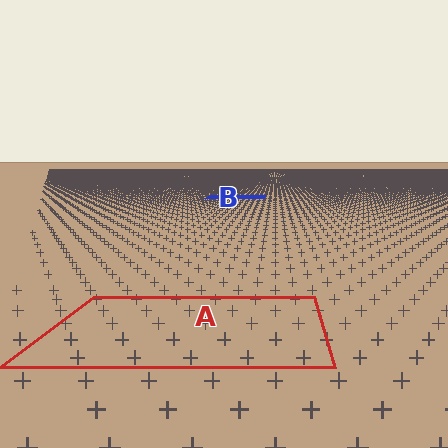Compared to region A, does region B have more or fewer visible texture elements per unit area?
Region B has more texture elements per unit area — they are packed more densely because it is farther away.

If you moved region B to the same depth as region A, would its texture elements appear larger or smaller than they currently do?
They would appear larger. At a closer depth, the same texture elements are projected at a bigger on-screen size.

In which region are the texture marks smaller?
The texture marks are smaller in region B, because it is farther away.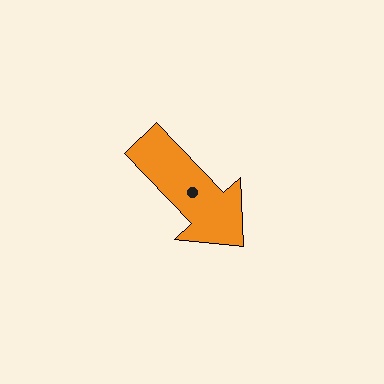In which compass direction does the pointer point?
Southeast.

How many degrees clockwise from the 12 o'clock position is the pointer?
Approximately 137 degrees.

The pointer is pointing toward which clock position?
Roughly 5 o'clock.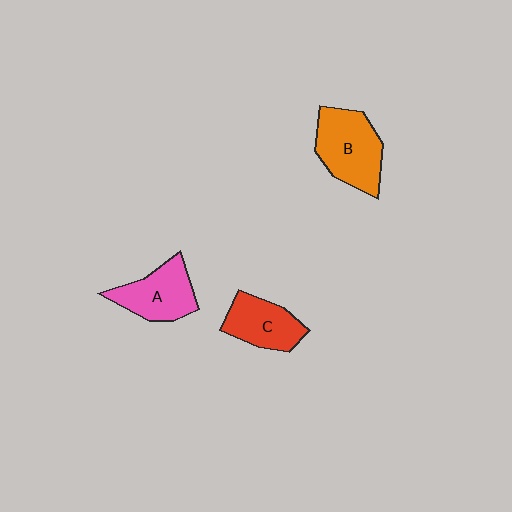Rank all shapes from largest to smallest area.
From largest to smallest: B (orange), A (pink), C (red).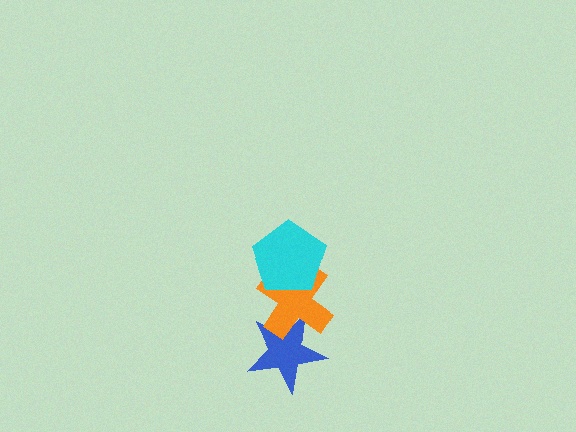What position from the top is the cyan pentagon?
The cyan pentagon is 1st from the top.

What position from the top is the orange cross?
The orange cross is 2nd from the top.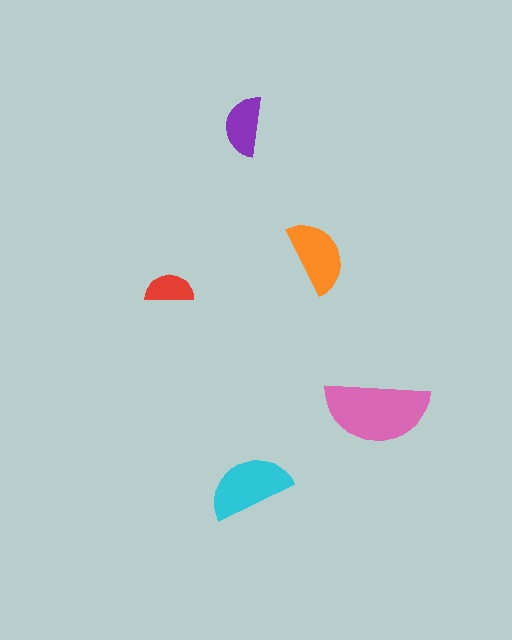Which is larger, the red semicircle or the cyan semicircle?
The cyan one.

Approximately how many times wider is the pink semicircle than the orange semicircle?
About 1.5 times wider.